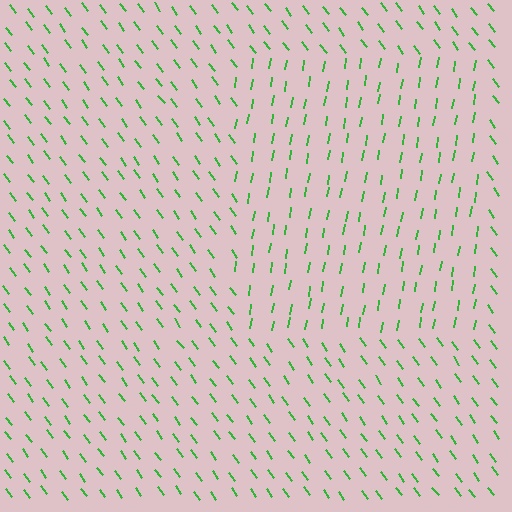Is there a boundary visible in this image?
Yes, there is a texture boundary formed by a change in line orientation.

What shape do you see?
I see a rectangle.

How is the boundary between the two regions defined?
The boundary is defined purely by a change in line orientation (approximately 45 degrees difference). All lines are the same color and thickness.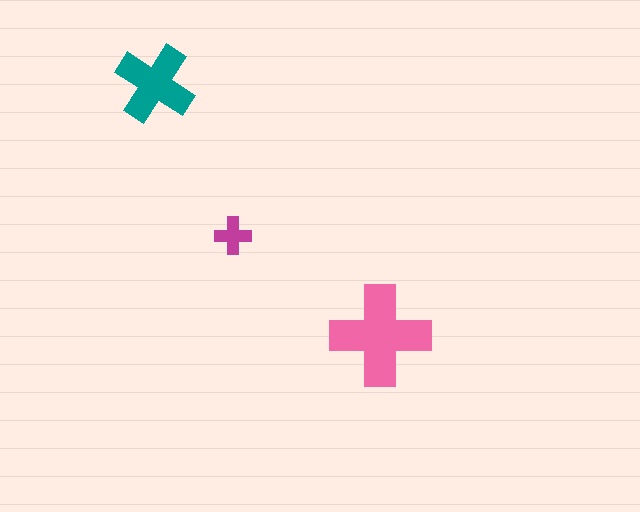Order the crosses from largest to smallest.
the pink one, the teal one, the magenta one.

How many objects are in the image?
There are 3 objects in the image.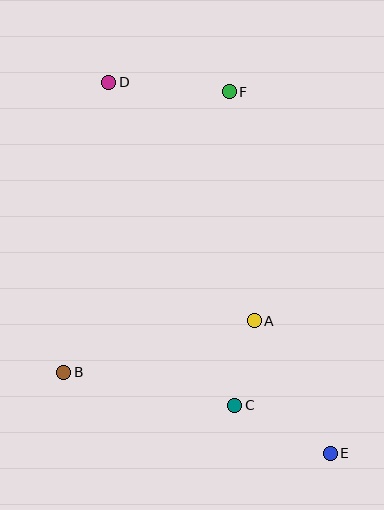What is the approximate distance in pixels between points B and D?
The distance between B and D is approximately 294 pixels.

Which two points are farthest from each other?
Points D and E are farthest from each other.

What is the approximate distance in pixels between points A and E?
The distance between A and E is approximately 153 pixels.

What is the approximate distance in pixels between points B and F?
The distance between B and F is approximately 326 pixels.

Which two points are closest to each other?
Points A and C are closest to each other.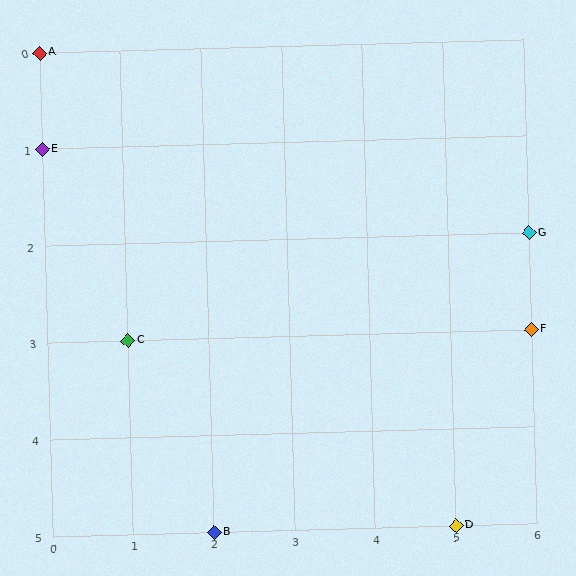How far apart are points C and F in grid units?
Points C and F are 5 columns apart.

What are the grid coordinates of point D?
Point D is at grid coordinates (5, 5).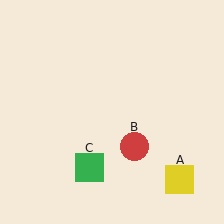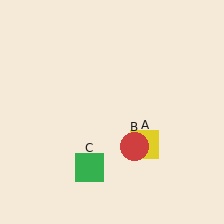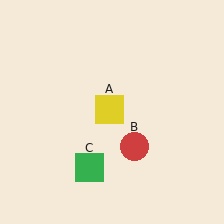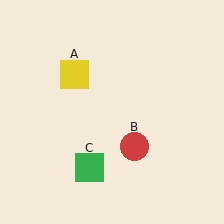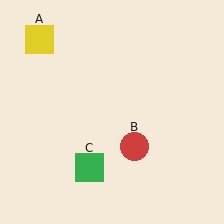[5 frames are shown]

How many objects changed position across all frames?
1 object changed position: yellow square (object A).